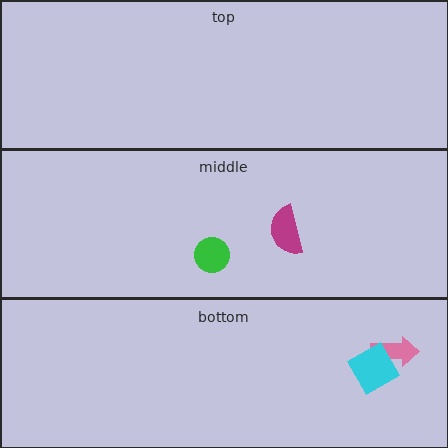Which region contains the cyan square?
The bottom region.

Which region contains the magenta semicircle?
The middle region.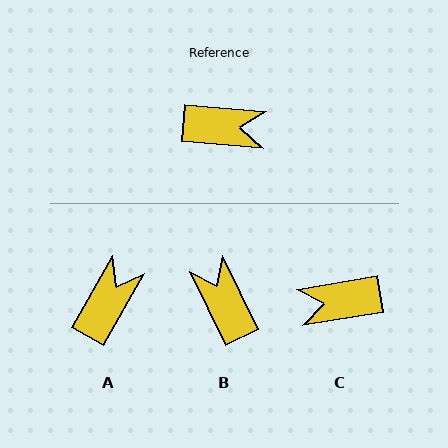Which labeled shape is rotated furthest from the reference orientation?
C, about 166 degrees away.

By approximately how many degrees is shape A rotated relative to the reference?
Approximately 65 degrees counter-clockwise.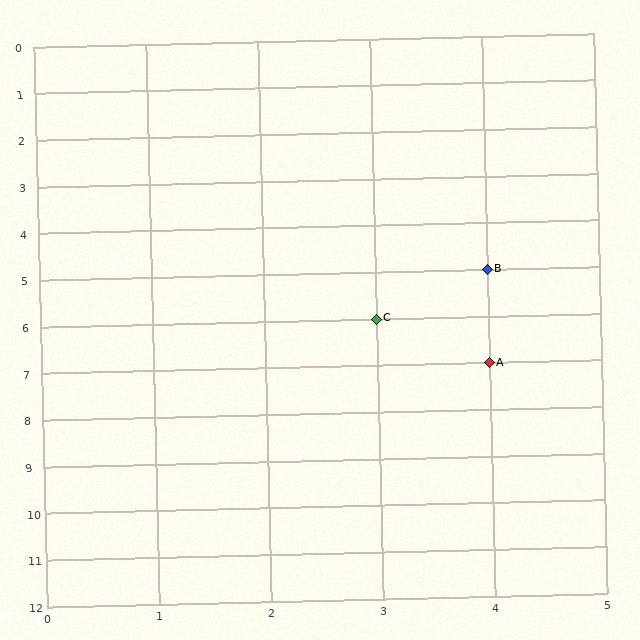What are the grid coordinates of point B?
Point B is at grid coordinates (4, 5).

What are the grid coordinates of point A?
Point A is at grid coordinates (4, 7).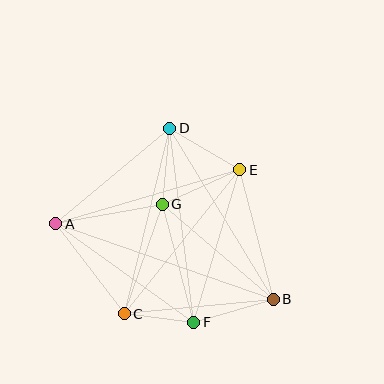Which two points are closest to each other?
Points C and F are closest to each other.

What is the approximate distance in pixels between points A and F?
The distance between A and F is approximately 170 pixels.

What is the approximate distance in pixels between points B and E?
The distance between B and E is approximately 134 pixels.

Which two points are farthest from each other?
Points A and B are farthest from each other.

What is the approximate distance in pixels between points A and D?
The distance between A and D is approximately 149 pixels.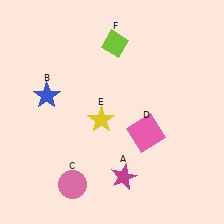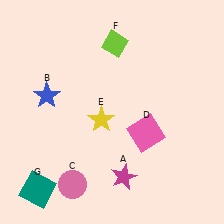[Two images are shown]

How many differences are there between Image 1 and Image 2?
There is 1 difference between the two images.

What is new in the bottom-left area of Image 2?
A teal square (G) was added in the bottom-left area of Image 2.